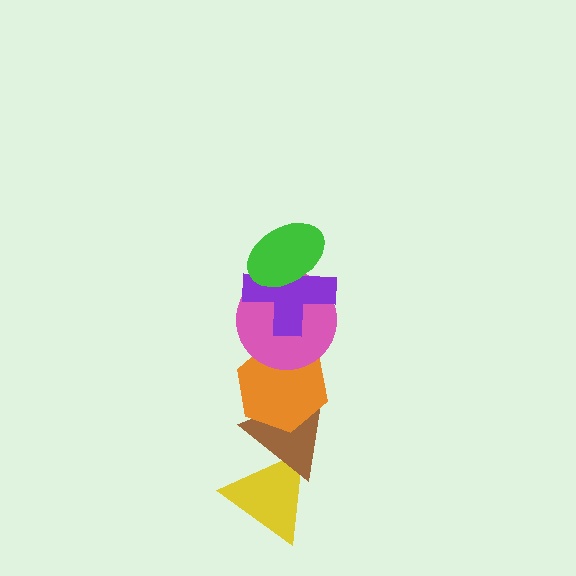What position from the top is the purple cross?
The purple cross is 2nd from the top.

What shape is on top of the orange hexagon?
The pink circle is on top of the orange hexagon.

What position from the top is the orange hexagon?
The orange hexagon is 4th from the top.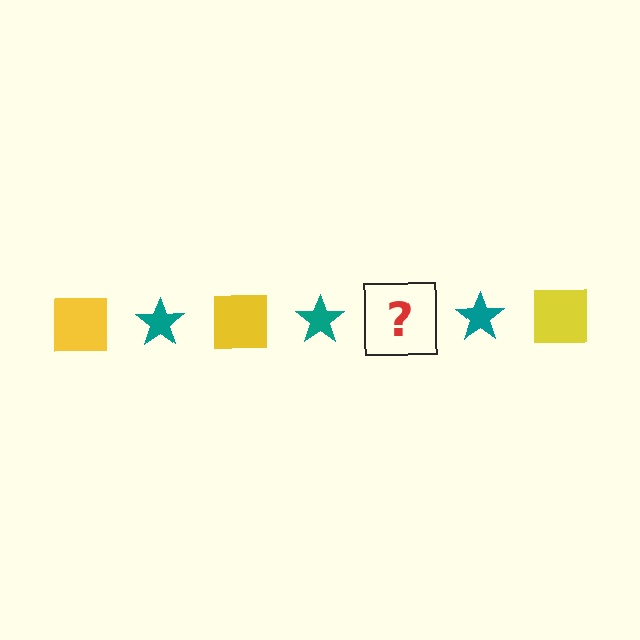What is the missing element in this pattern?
The missing element is a yellow square.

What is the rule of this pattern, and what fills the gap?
The rule is that the pattern alternates between yellow square and teal star. The gap should be filled with a yellow square.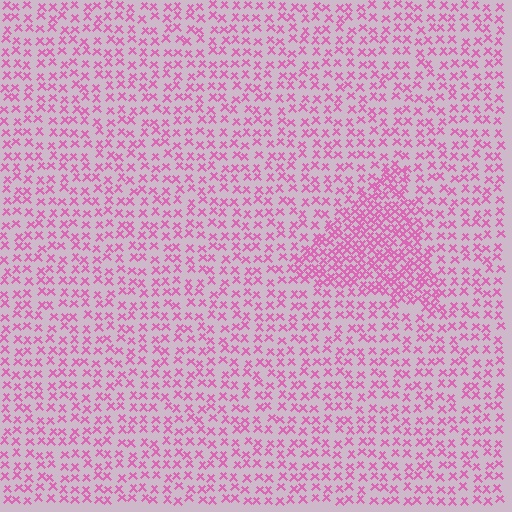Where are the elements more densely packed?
The elements are more densely packed inside the triangle boundary.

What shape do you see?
I see a triangle.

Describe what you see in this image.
The image contains small pink elements arranged at two different densities. A triangle-shaped region is visible where the elements are more densely packed than the surrounding area.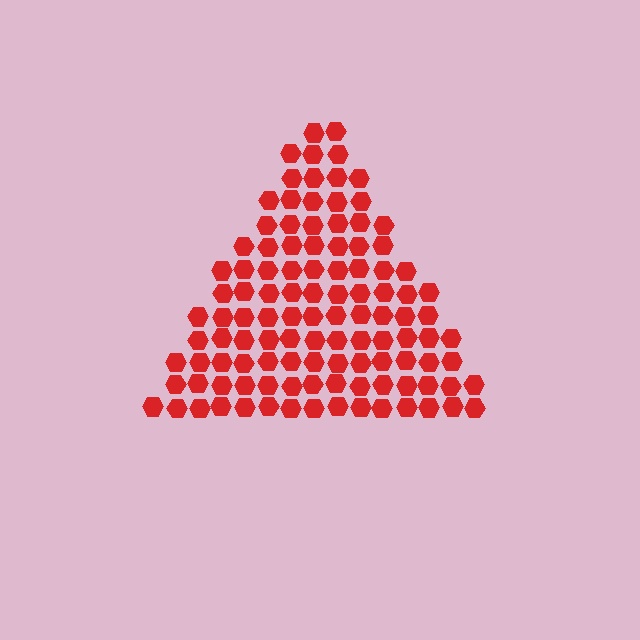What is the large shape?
The large shape is a triangle.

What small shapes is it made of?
It is made of small hexagons.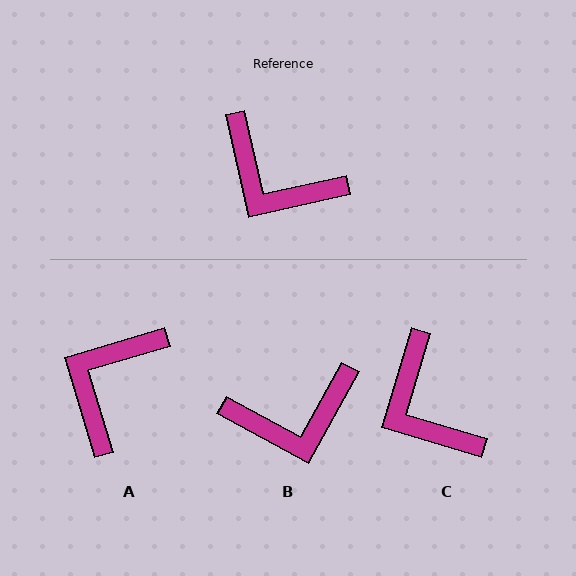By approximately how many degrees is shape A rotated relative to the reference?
Approximately 86 degrees clockwise.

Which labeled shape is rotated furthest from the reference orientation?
A, about 86 degrees away.